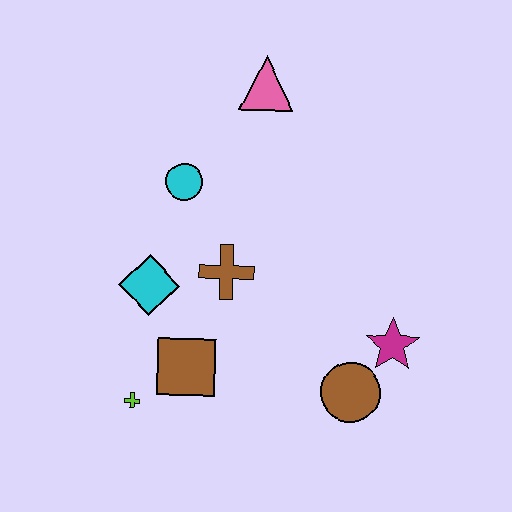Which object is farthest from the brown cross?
The pink triangle is farthest from the brown cross.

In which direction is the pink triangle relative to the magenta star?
The pink triangle is above the magenta star.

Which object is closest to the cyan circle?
The brown cross is closest to the cyan circle.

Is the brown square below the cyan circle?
Yes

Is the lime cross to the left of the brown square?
Yes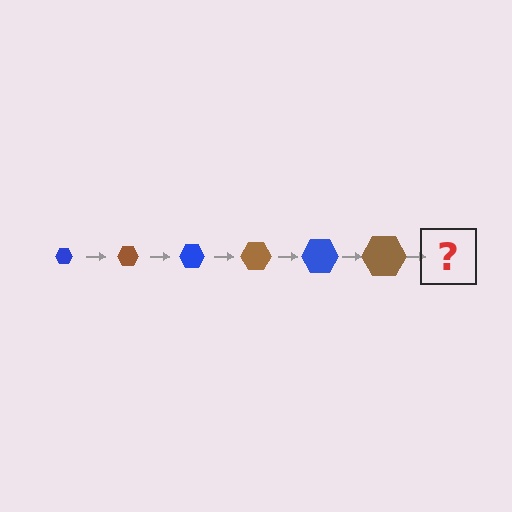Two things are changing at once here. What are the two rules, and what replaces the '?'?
The two rules are that the hexagon grows larger each step and the color cycles through blue and brown. The '?' should be a blue hexagon, larger than the previous one.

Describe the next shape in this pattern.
It should be a blue hexagon, larger than the previous one.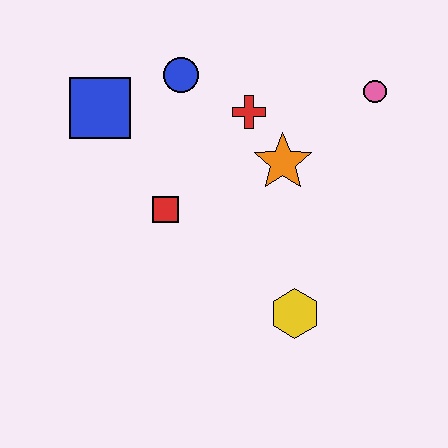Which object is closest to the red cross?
The orange star is closest to the red cross.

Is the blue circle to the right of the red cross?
No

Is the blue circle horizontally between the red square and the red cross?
Yes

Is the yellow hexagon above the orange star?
No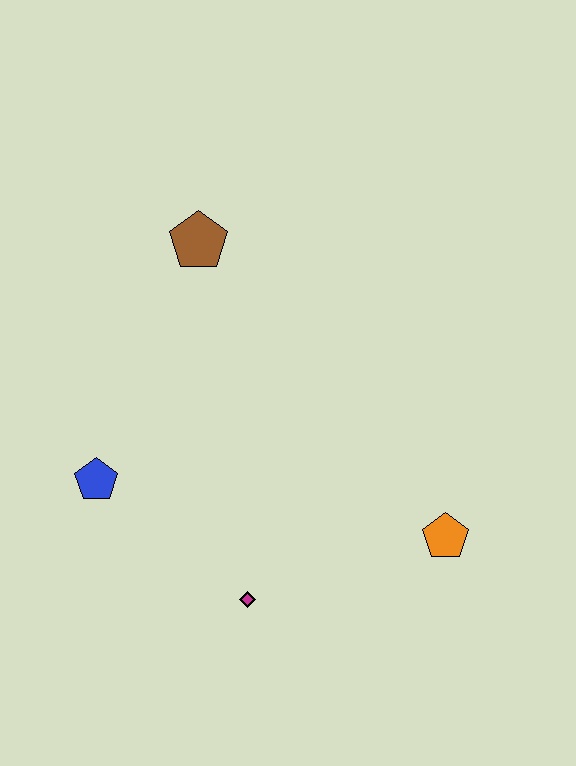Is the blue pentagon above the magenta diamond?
Yes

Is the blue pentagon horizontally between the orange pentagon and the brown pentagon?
No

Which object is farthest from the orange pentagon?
The brown pentagon is farthest from the orange pentagon.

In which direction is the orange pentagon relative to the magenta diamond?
The orange pentagon is to the right of the magenta diamond.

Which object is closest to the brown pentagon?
The blue pentagon is closest to the brown pentagon.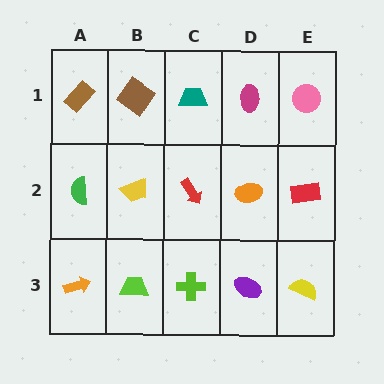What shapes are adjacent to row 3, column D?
An orange ellipse (row 2, column D), a lime cross (row 3, column C), a yellow semicircle (row 3, column E).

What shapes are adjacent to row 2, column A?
A brown rectangle (row 1, column A), an orange arrow (row 3, column A), a yellow trapezoid (row 2, column B).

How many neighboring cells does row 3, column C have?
3.